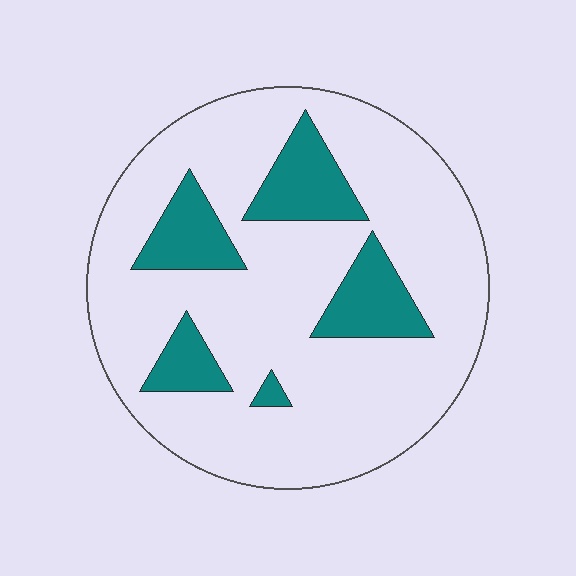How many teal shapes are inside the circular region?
5.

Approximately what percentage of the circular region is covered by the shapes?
Approximately 20%.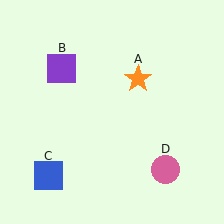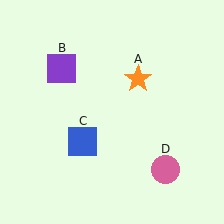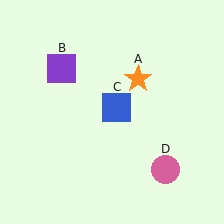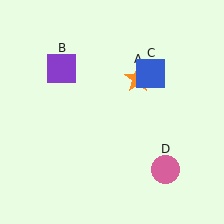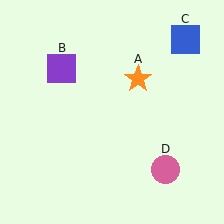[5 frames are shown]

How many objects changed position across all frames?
1 object changed position: blue square (object C).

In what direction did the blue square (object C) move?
The blue square (object C) moved up and to the right.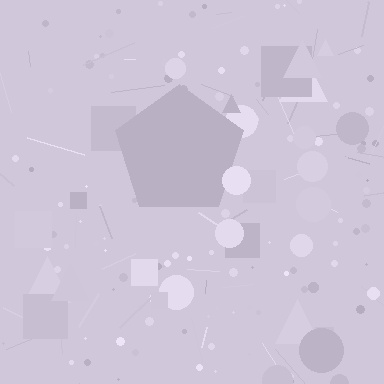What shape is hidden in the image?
A pentagon is hidden in the image.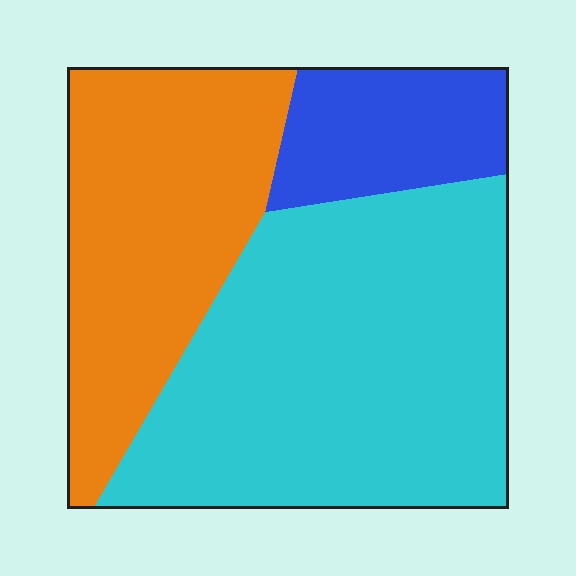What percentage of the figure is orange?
Orange covers roughly 35% of the figure.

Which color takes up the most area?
Cyan, at roughly 55%.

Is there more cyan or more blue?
Cyan.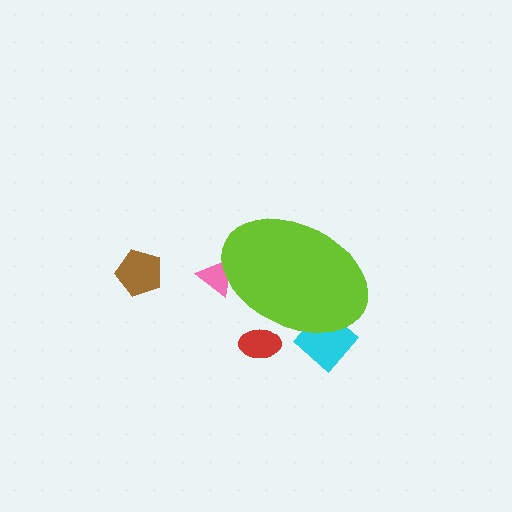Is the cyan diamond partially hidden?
Yes, the cyan diamond is partially hidden behind the lime ellipse.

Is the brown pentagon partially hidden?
No, the brown pentagon is fully visible.